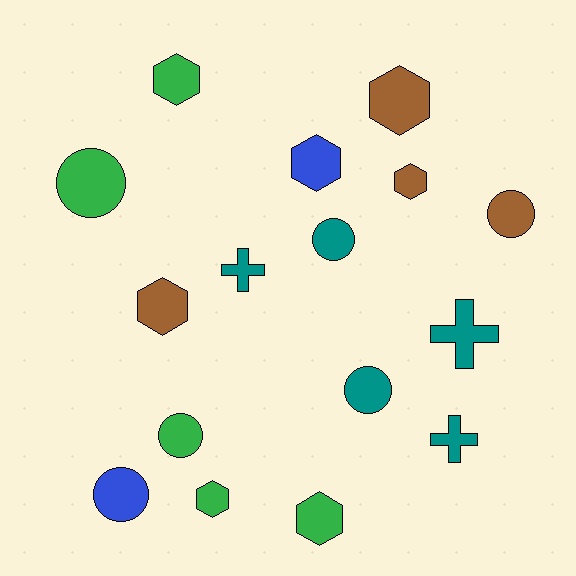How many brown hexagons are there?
There are 3 brown hexagons.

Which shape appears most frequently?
Hexagon, with 7 objects.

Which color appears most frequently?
Teal, with 5 objects.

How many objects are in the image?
There are 16 objects.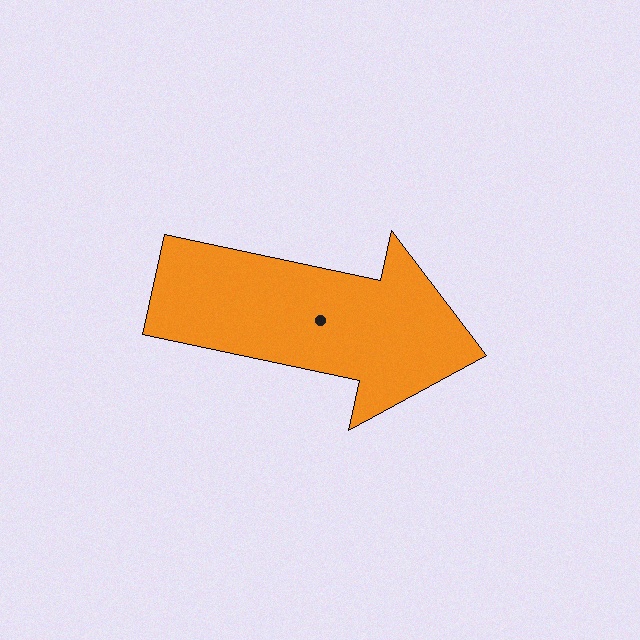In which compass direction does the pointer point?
East.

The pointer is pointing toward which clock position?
Roughly 3 o'clock.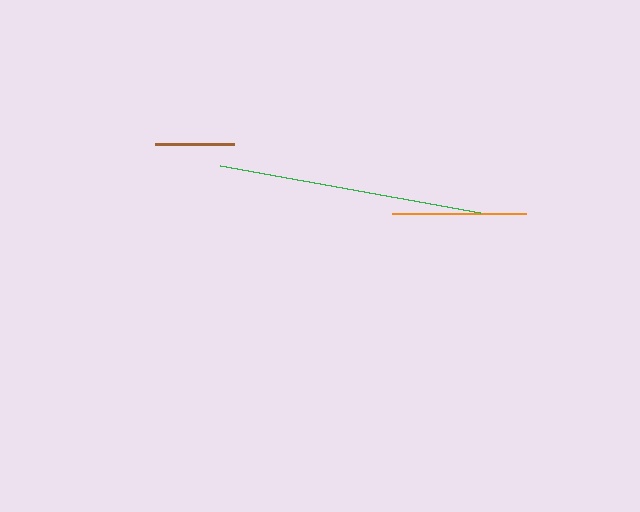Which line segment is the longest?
The green line is the longest at approximately 264 pixels.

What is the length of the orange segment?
The orange segment is approximately 135 pixels long.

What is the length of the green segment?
The green segment is approximately 264 pixels long.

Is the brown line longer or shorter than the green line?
The green line is longer than the brown line.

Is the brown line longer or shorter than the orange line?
The orange line is longer than the brown line.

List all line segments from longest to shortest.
From longest to shortest: green, orange, brown.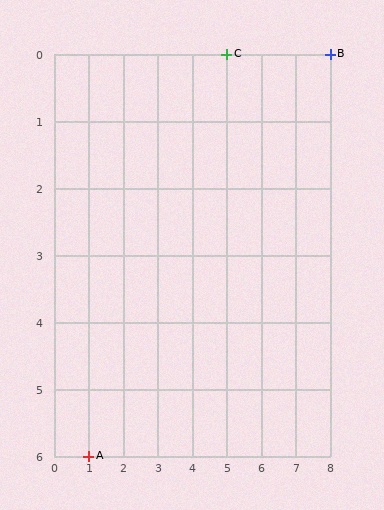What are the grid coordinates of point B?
Point B is at grid coordinates (8, 0).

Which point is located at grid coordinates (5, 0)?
Point C is at (5, 0).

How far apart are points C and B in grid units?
Points C and B are 3 columns apart.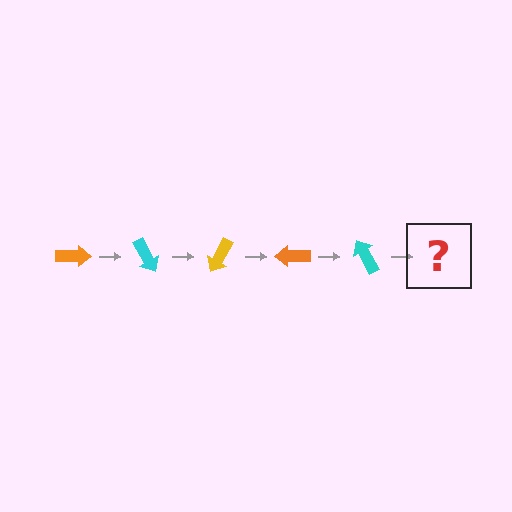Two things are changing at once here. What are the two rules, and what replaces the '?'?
The two rules are that it rotates 60 degrees each step and the color cycles through orange, cyan, and yellow. The '?' should be a yellow arrow, rotated 300 degrees from the start.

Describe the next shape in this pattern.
It should be a yellow arrow, rotated 300 degrees from the start.